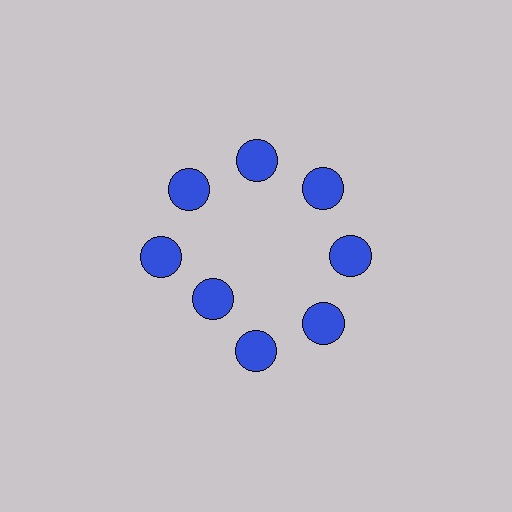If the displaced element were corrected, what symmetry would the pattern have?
It would have 8-fold rotational symmetry — the pattern would map onto itself every 45 degrees.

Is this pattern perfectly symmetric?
No. The 8 blue circles are arranged in a ring, but one element near the 8 o'clock position is pulled inward toward the center, breaking the 8-fold rotational symmetry.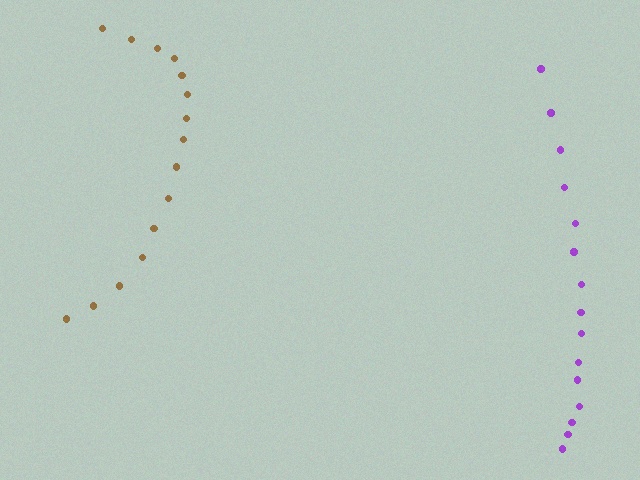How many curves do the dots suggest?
There are 2 distinct paths.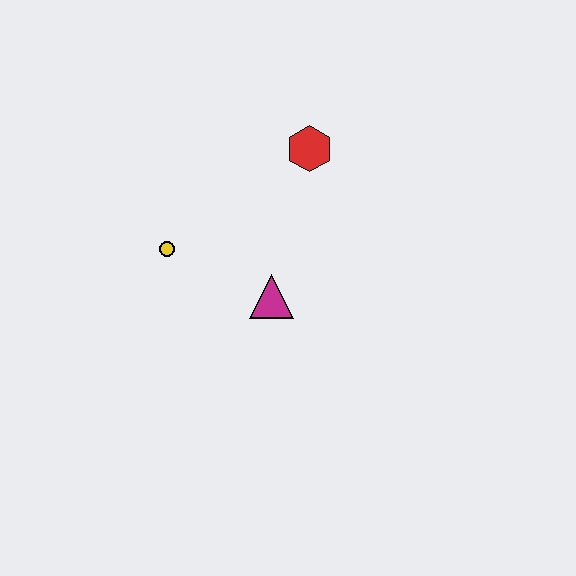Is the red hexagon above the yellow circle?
Yes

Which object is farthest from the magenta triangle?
The red hexagon is farthest from the magenta triangle.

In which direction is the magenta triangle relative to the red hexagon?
The magenta triangle is below the red hexagon.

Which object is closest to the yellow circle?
The magenta triangle is closest to the yellow circle.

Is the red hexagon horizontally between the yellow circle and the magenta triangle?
No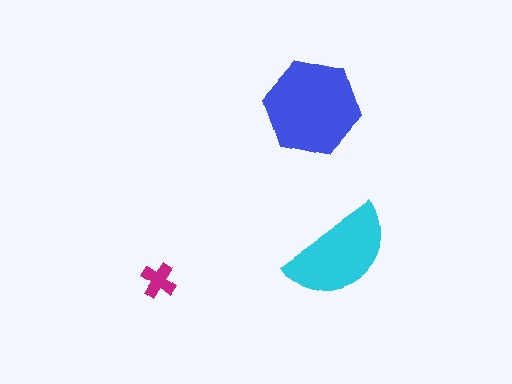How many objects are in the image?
There are 3 objects in the image.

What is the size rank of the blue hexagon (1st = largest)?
1st.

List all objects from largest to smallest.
The blue hexagon, the cyan semicircle, the magenta cross.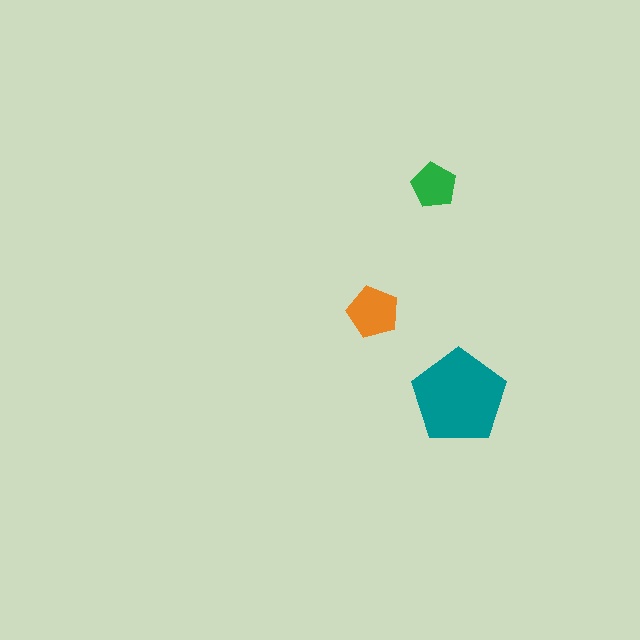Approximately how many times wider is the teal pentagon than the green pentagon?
About 2 times wider.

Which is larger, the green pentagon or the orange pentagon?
The orange one.